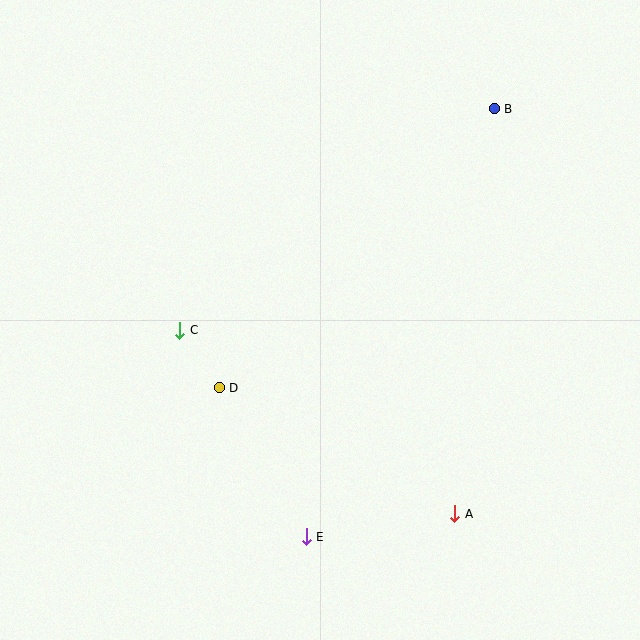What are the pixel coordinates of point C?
Point C is at (180, 330).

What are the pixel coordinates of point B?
Point B is at (494, 109).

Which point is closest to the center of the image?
Point D at (219, 388) is closest to the center.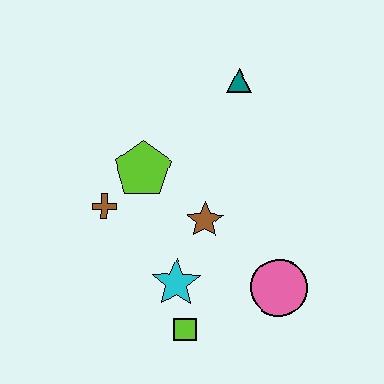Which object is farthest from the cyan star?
The teal triangle is farthest from the cyan star.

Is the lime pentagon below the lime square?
No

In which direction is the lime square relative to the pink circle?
The lime square is to the left of the pink circle.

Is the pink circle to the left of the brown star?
No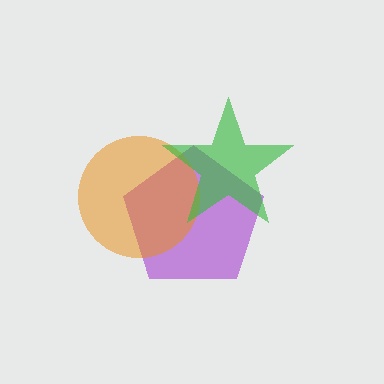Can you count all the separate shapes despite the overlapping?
Yes, there are 3 separate shapes.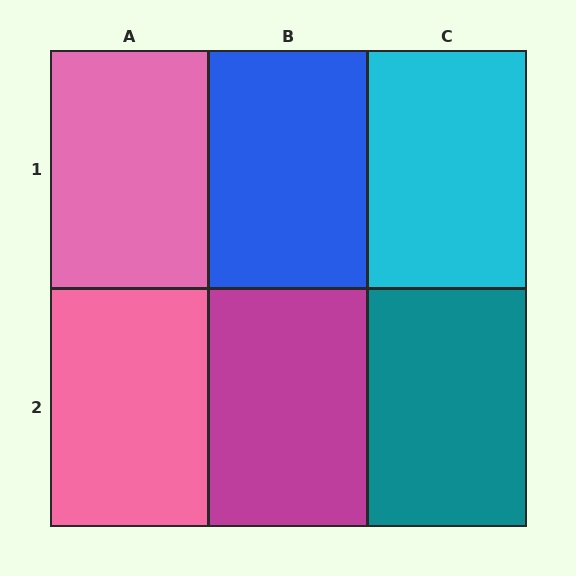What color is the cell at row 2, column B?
Magenta.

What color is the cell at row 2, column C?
Teal.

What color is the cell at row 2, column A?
Pink.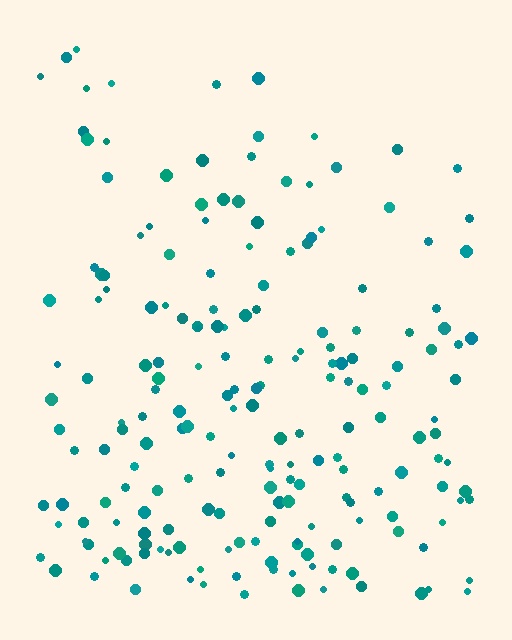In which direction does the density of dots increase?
From top to bottom, with the bottom side densest.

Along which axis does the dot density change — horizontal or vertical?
Vertical.